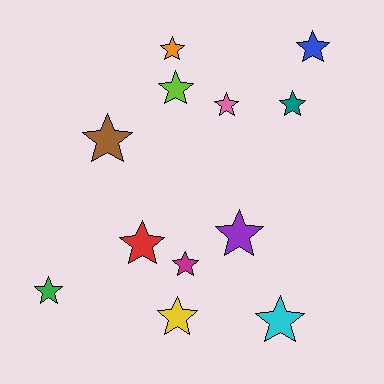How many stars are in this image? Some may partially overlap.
There are 12 stars.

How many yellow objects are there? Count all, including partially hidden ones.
There is 1 yellow object.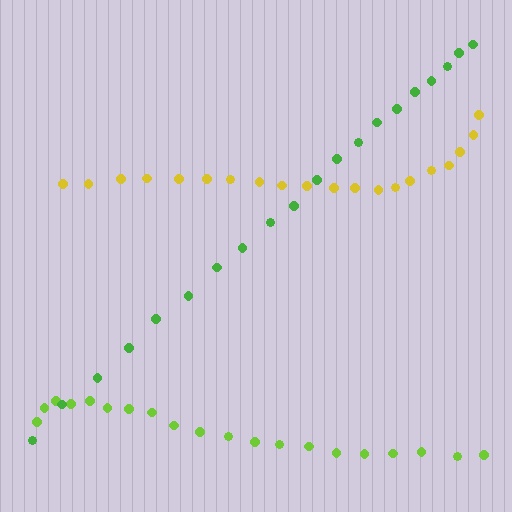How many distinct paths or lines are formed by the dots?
There are 3 distinct paths.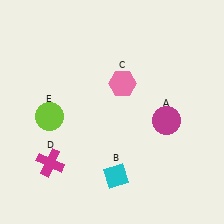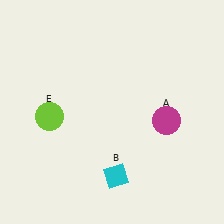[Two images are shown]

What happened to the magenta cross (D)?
The magenta cross (D) was removed in Image 2. It was in the bottom-left area of Image 1.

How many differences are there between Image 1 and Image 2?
There are 2 differences between the two images.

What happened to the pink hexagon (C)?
The pink hexagon (C) was removed in Image 2. It was in the top-right area of Image 1.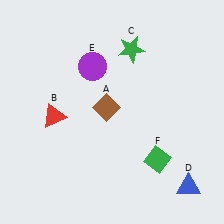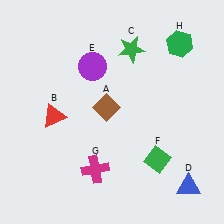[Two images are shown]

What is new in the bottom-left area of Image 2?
A magenta cross (G) was added in the bottom-left area of Image 2.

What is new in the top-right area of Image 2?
A green hexagon (H) was added in the top-right area of Image 2.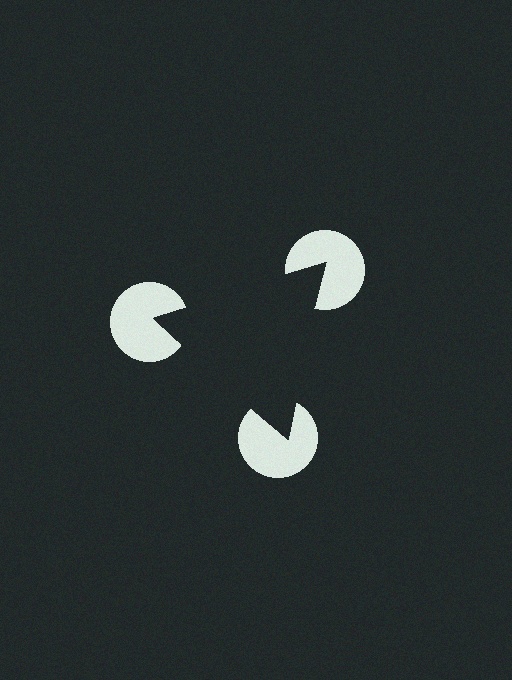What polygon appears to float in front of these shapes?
An illusory triangle — its edges are inferred from the aligned wedge cuts in the pac-man discs, not physically drawn.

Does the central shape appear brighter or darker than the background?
It typically appears slightly darker than the background, even though no actual brightness change is drawn.